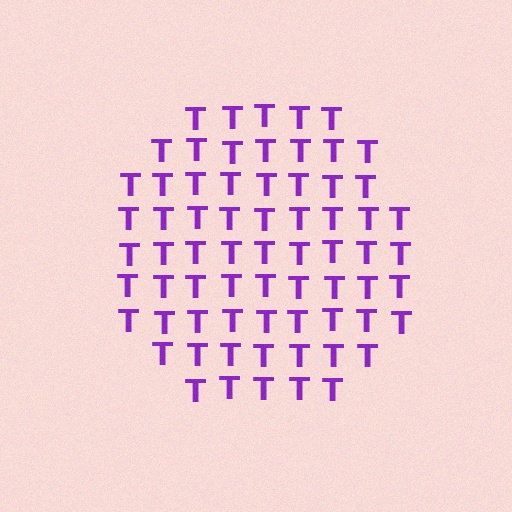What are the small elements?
The small elements are letter T's.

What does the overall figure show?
The overall figure shows a circle.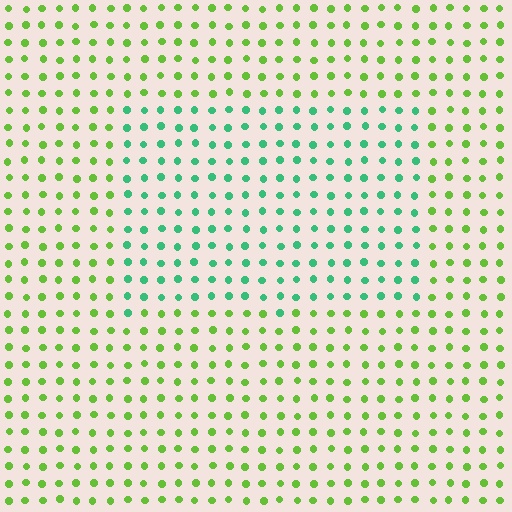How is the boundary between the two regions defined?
The boundary is defined purely by a slight shift in hue (about 49 degrees). Spacing, size, and orientation are identical on both sides.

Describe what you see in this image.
The image is filled with small lime elements in a uniform arrangement. A rectangle-shaped region is visible where the elements are tinted to a slightly different hue, forming a subtle color boundary.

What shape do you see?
I see a rectangle.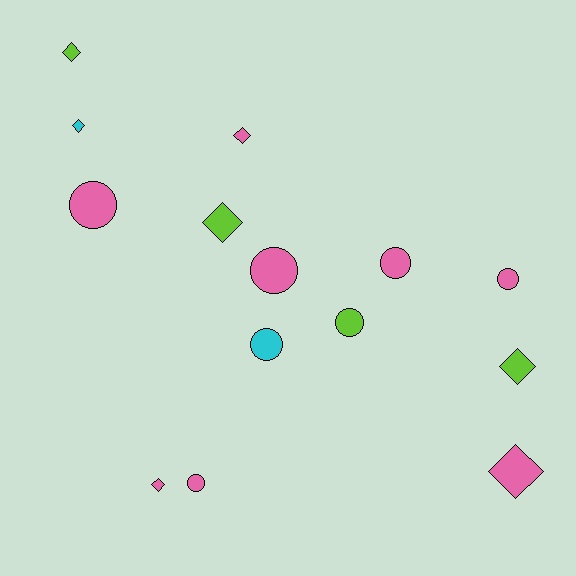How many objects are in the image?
There are 14 objects.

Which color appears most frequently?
Pink, with 8 objects.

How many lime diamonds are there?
There are 3 lime diamonds.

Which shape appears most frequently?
Circle, with 7 objects.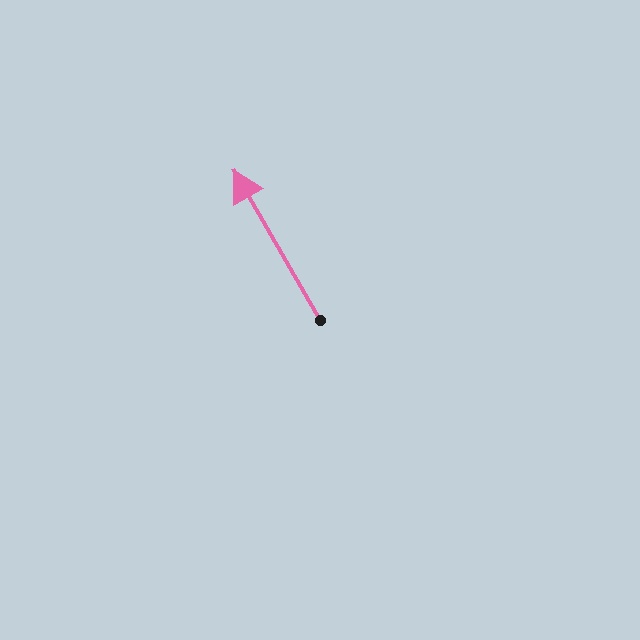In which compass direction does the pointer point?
Northwest.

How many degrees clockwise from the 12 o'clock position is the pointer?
Approximately 330 degrees.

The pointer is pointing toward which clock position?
Roughly 11 o'clock.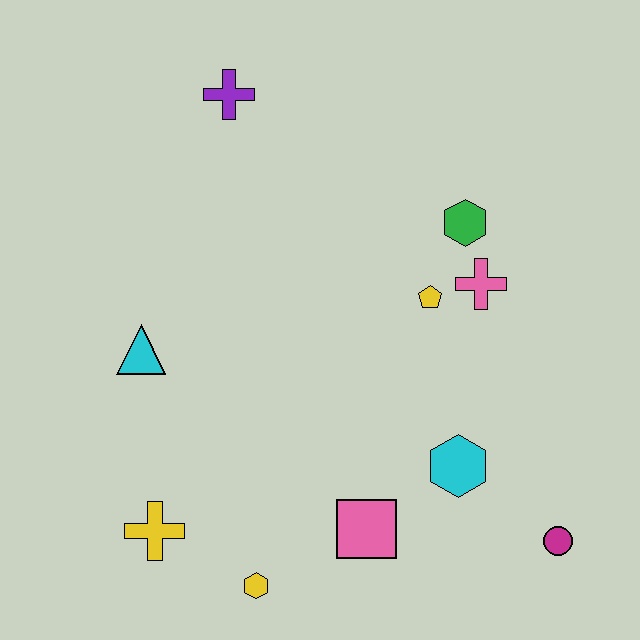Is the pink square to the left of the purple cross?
No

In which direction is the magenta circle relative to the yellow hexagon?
The magenta circle is to the right of the yellow hexagon.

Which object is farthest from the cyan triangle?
The magenta circle is farthest from the cyan triangle.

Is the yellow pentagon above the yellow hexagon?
Yes